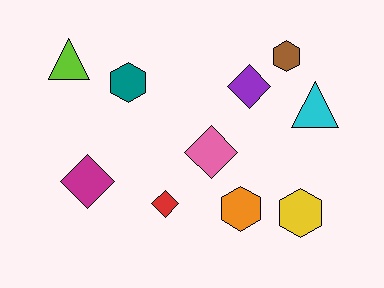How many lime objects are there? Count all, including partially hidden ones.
There is 1 lime object.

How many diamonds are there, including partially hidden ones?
There are 4 diamonds.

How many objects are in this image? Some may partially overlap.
There are 10 objects.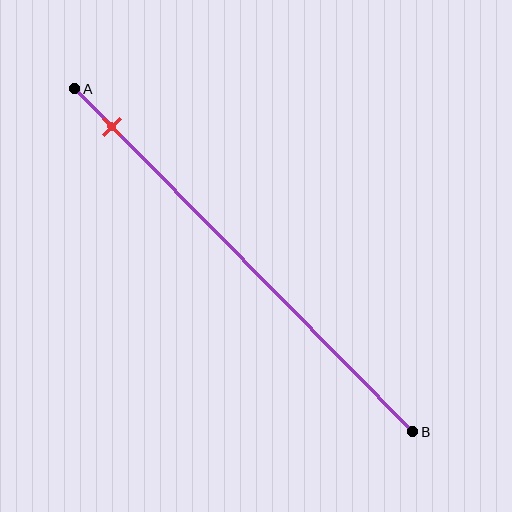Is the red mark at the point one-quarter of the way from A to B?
No, the mark is at about 10% from A, not at the 25% one-quarter point.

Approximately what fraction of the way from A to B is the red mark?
The red mark is approximately 10% of the way from A to B.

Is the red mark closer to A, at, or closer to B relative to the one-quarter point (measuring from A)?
The red mark is closer to point A than the one-quarter point of segment AB.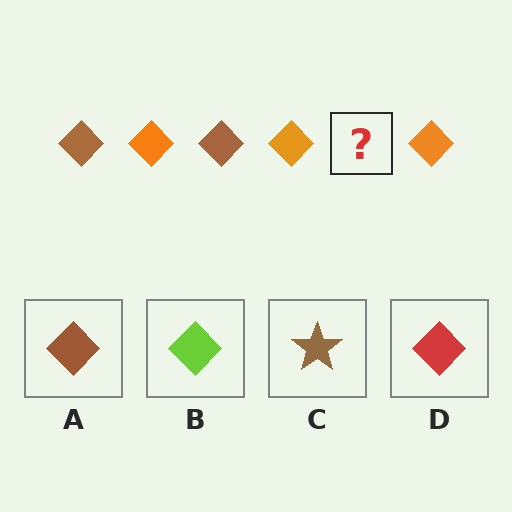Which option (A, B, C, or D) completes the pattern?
A.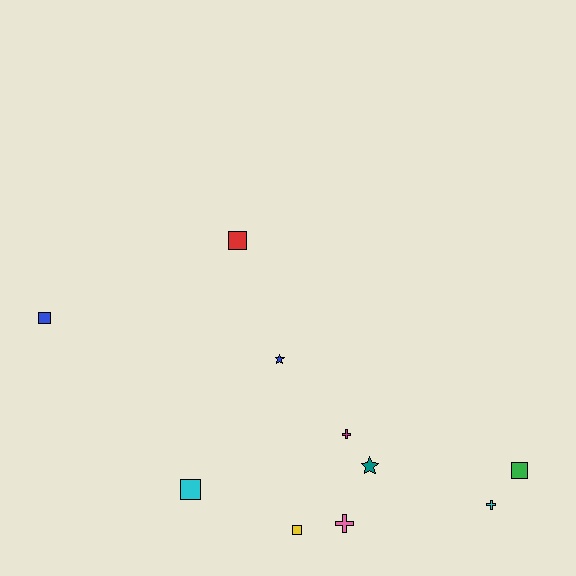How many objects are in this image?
There are 10 objects.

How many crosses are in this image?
There are 3 crosses.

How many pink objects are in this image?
There is 1 pink object.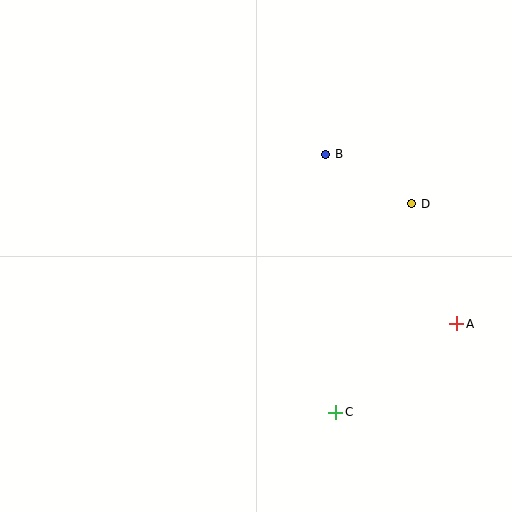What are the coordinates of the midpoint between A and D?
The midpoint between A and D is at (434, 264).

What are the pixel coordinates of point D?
Point D is at (412, 204).